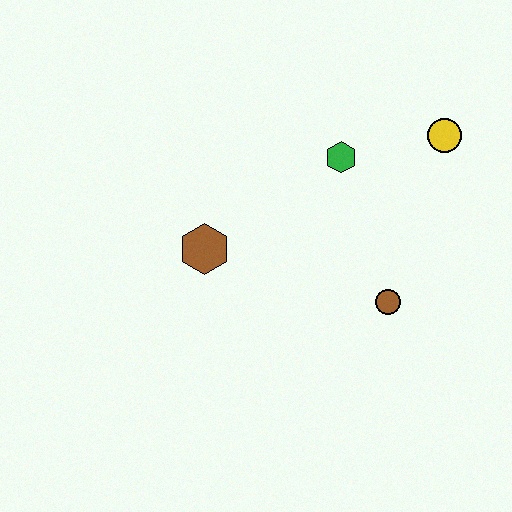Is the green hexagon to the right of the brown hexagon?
Yes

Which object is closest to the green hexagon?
The yellow circle is closest to the green hexagon.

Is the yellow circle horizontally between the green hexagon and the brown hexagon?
No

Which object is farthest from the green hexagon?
The brown hexagon is farthest from the green hexagon.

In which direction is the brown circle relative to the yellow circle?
The brown circle is below the yellow circle.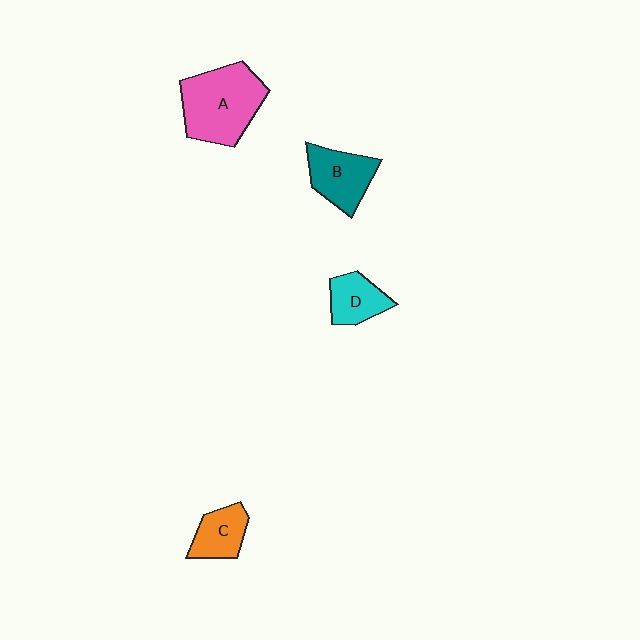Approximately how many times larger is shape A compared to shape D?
Approximately 2.2 times.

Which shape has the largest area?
Shape A (pink).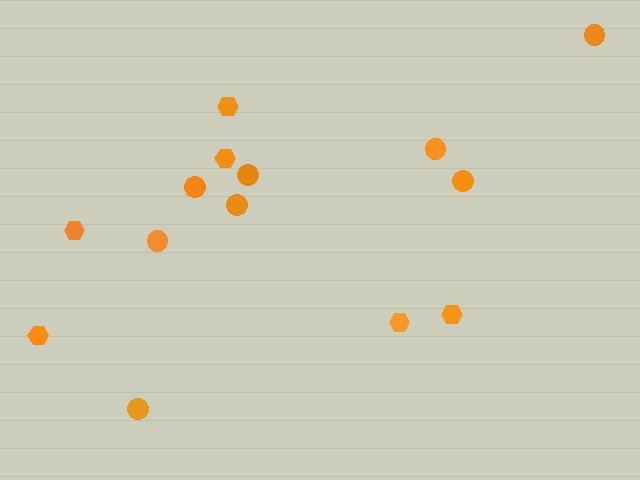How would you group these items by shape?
There are 2 groups: one group of hexagons (6) and one group of circles (8).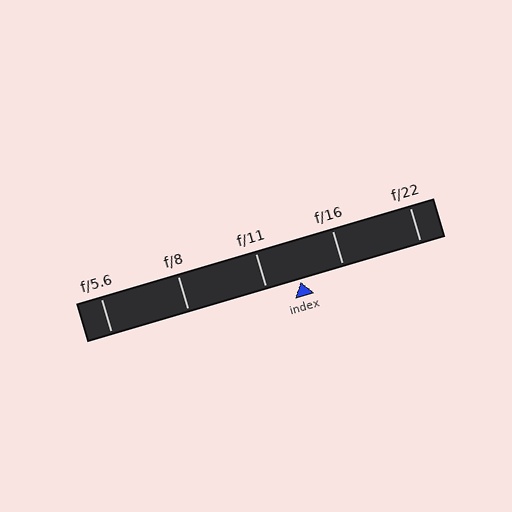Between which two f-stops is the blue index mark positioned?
The index mark is between f/11 and f/16.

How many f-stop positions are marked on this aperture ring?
There are 5 f-stop positions marked.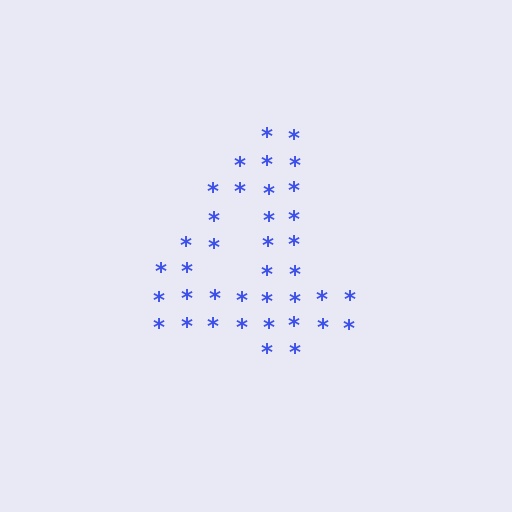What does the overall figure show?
The overall figure shows the digit 4.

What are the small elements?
The small elements are asterisks.